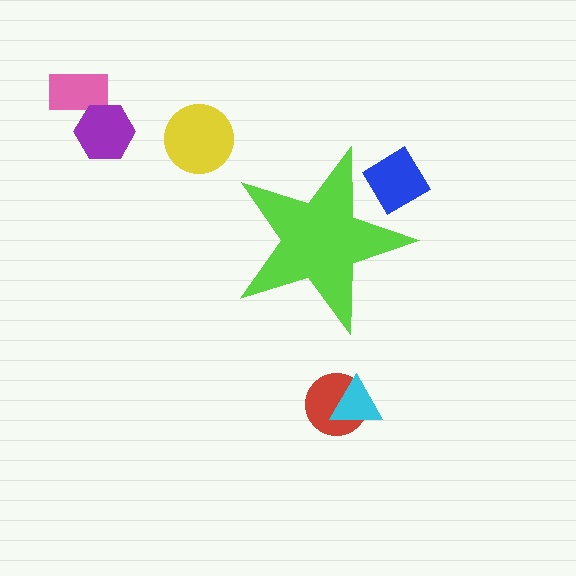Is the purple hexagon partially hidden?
No, the purple hexagon is fully visible.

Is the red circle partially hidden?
No, the red circle is fully visible.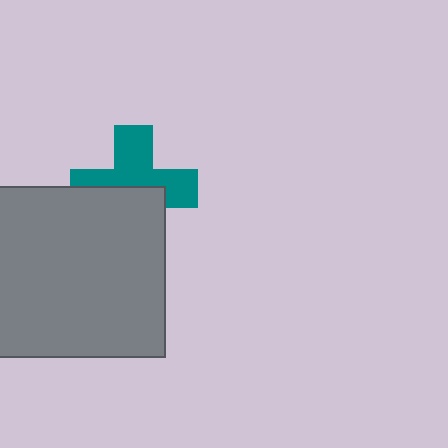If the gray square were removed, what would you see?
You would see the complete teal cross.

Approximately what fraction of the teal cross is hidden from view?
Roughly 47% of the teal cross is hidden behind the gray square.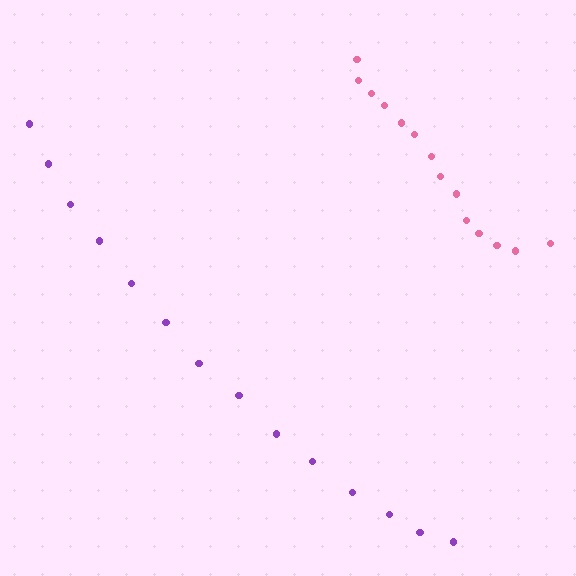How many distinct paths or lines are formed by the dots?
There are 2 distinct paths.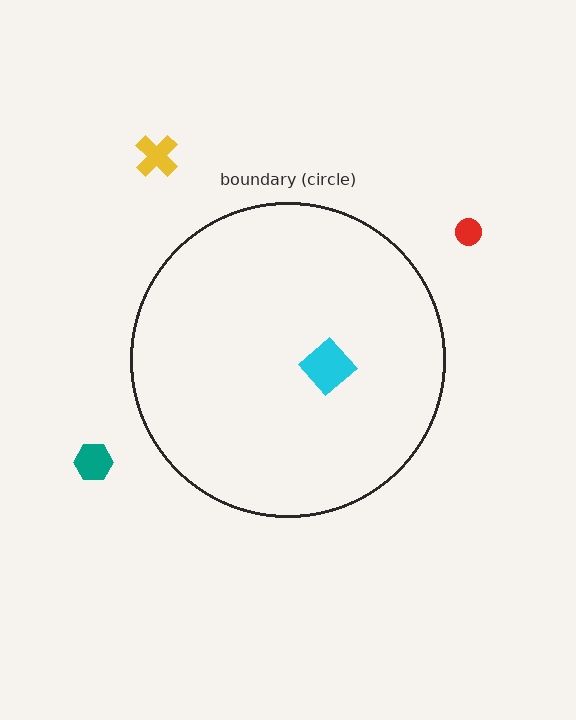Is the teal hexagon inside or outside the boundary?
Outside.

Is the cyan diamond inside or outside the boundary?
Inside.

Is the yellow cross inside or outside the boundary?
Outside.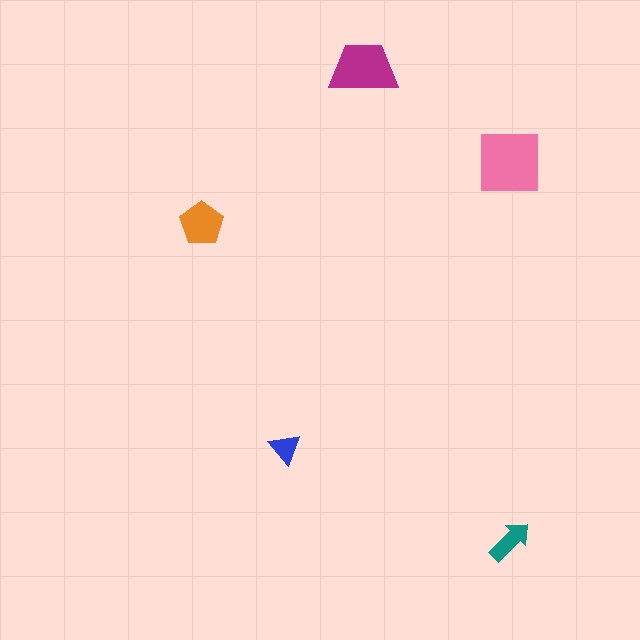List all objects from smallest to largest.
The blue triangle, the teal arrow, the orange pentagon, the magenta trapezoid, the pink square.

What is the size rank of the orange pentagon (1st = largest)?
3rd.